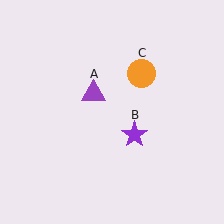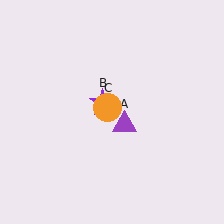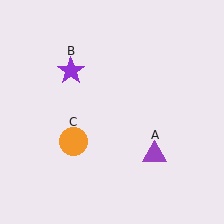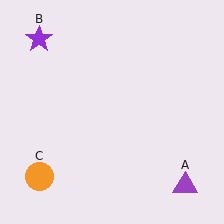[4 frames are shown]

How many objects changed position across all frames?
3 objects changed position: purple triangle (object A), purple star (object B), orange circle (object C).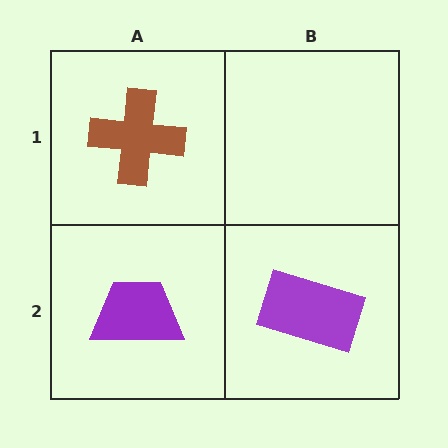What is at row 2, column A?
A purple trapezoid.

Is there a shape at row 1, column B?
No, that cell is empty.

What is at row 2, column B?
A purple rectangle.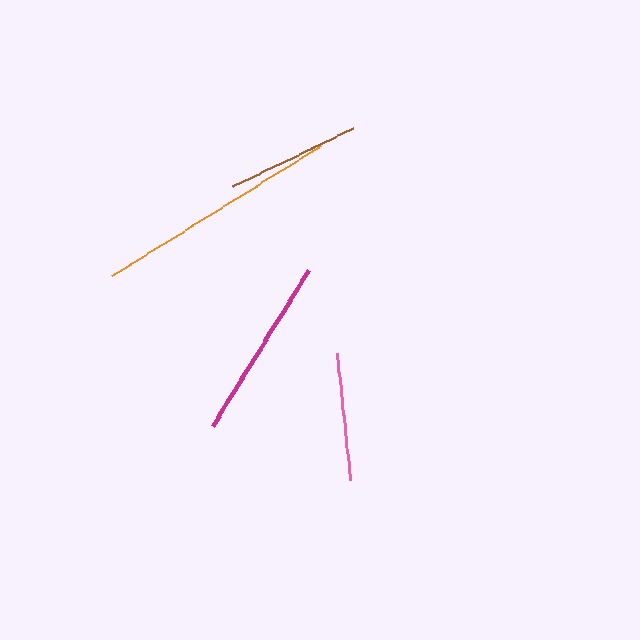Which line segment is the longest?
The orange line is the longest at approximately 246 pixels.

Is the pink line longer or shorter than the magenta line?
The magenta line is longer than the pink line.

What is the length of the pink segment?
The pink segment is approximately 128 pixels long.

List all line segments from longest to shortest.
From longest to shortest: orange, magenta, brown, pink.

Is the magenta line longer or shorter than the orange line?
The orange line is longer than the magenta line.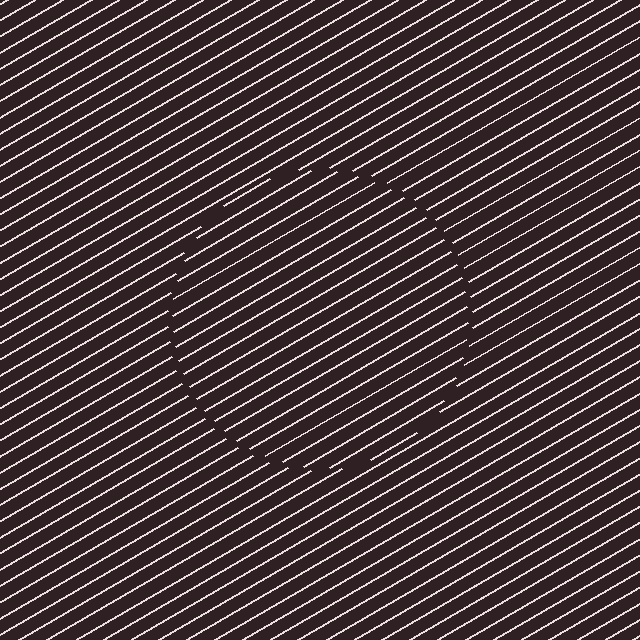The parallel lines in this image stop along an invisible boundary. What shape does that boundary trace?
An illusory circle. The interior of the shape contains the same grating, shifted by half a period — the contour is defined by the phase discontinuity where line-ends from the inner and outer gratings abut.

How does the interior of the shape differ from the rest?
The interior of the shape contains the same grating, shifted by half a period — the contour is defined by the phase discontinuity where line-ends from the inner and outer gratings abut.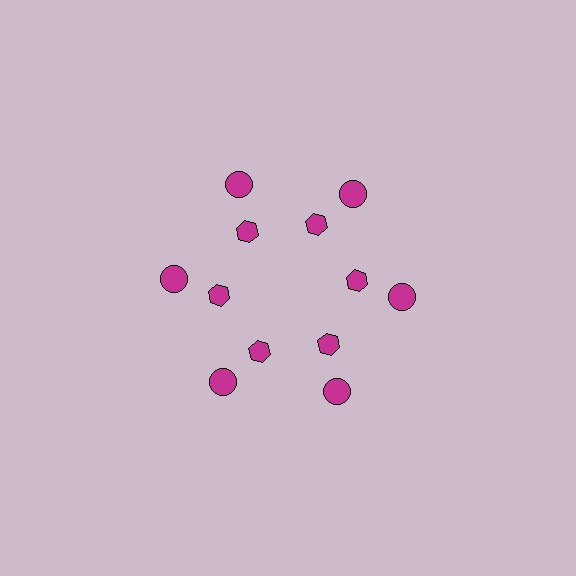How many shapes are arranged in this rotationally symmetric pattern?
There are 12 shapes, arranged in 6 groups of 2.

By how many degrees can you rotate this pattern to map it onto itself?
The pattern maps onto itself every 60 degrees of rotation.